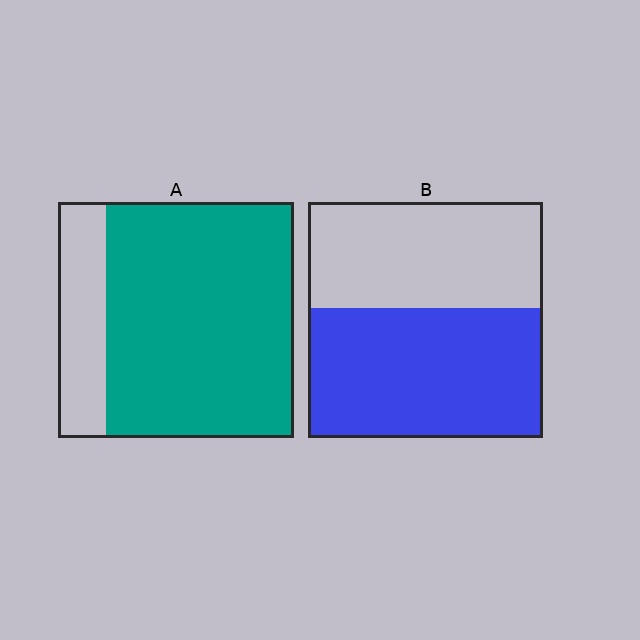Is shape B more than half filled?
Yes.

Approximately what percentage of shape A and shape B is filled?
A is approximately 80% and B is approximately 55%.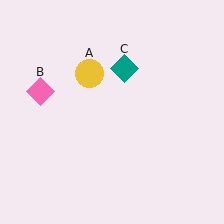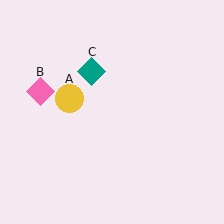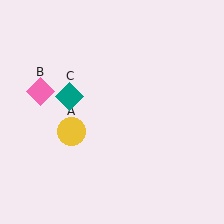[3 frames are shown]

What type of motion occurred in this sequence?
The yellow circle (object A), teal diamond (object C) rotated counterclockwise around the center of the scene.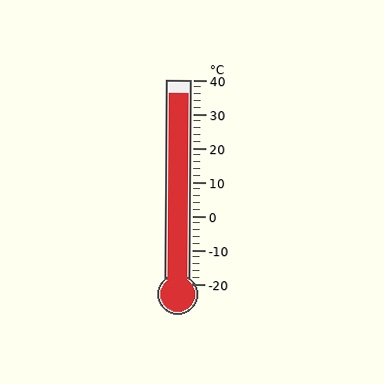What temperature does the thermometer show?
The thermometer shows approximately 36°C.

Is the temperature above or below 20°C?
The temperature is above 20°C.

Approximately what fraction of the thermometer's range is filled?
The thermometer is filled to approximately 95% of its range.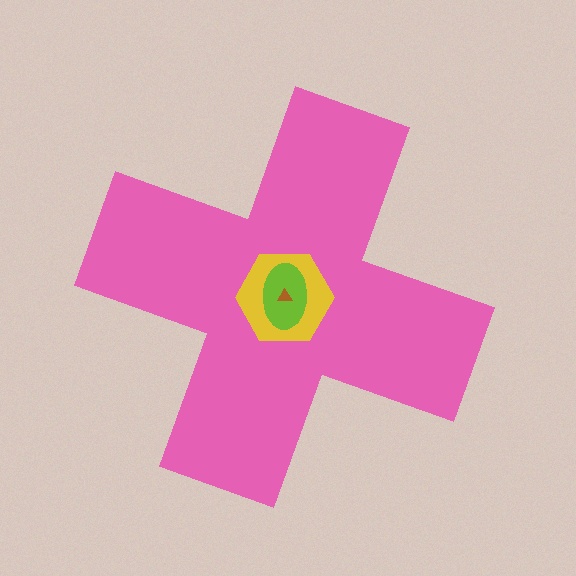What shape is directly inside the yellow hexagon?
The lime ellipse.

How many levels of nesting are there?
4.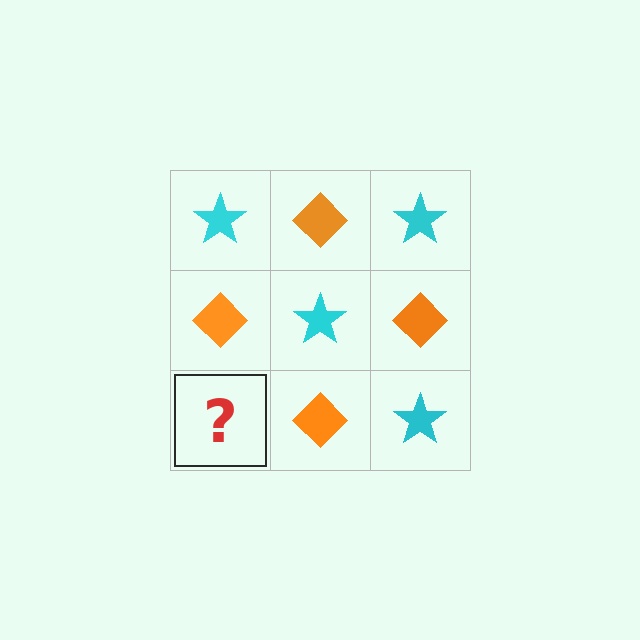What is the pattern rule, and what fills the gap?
The rule is that it alternates cyan star and orange diamond in a checkerboard pattern. The gap should be filled with a cyan star.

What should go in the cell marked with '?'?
The missing cell should contain a cyan star.